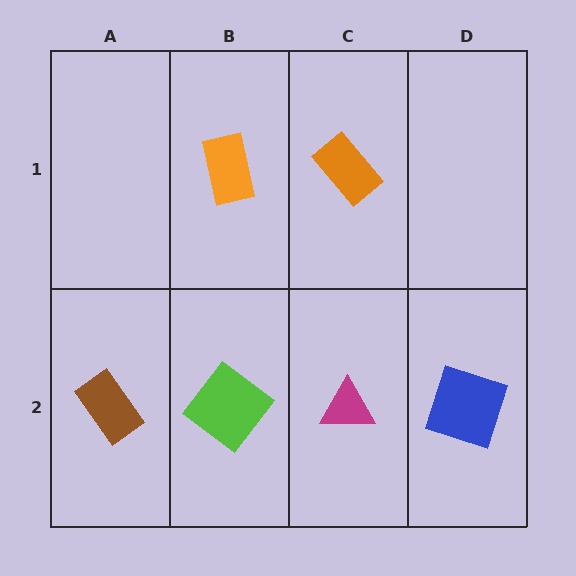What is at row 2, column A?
A brown rectangle.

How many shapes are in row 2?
4 shapes.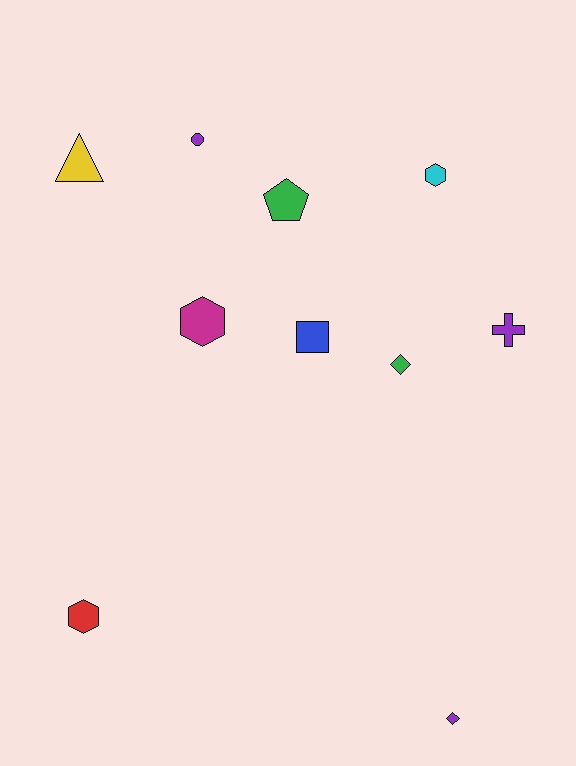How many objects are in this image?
There are 10 objects.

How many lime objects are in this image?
There are no lime objects.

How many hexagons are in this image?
There are 3 hexagons.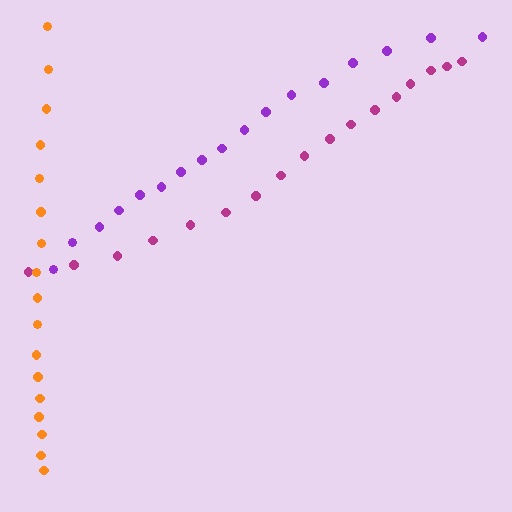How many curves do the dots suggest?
There are 3 distinct paths.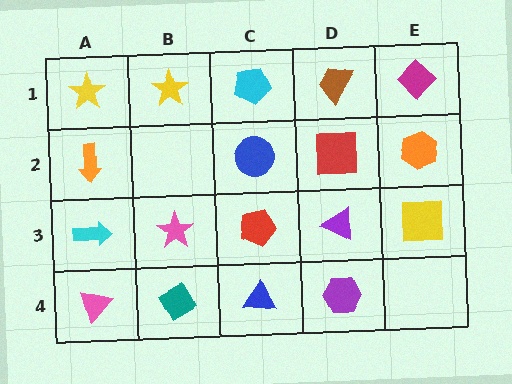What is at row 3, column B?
A pink star.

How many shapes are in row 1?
5 shapes.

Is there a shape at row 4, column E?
No, that cell is empty.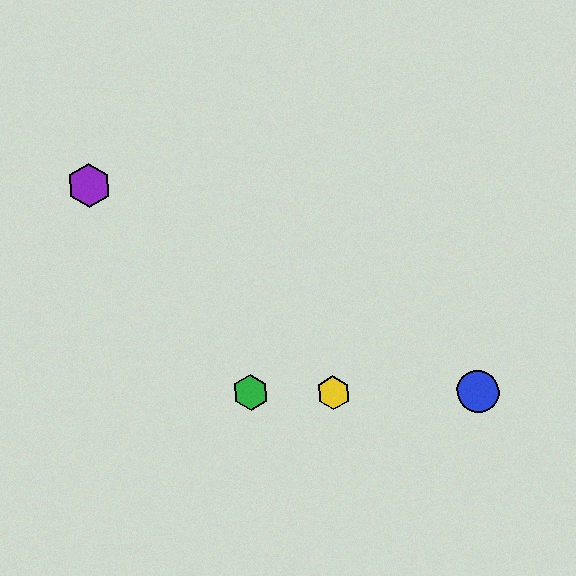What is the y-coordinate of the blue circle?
The blue circle is at y≈392.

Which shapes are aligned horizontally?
The red hexagon, the blue circle, the green hexagon, the yellow hexagon are aligned horizontally.